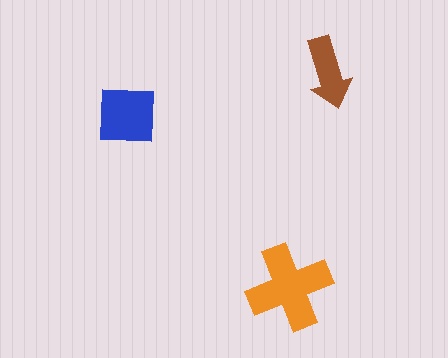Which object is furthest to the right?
The brown arrow is rightmost.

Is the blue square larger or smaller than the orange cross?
Smaller.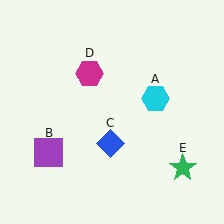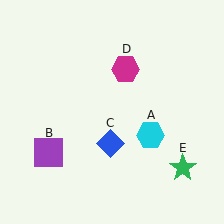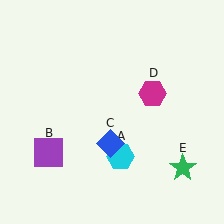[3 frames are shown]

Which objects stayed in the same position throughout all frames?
Purple square (object B) and blue diamond (object C) and green star (object E) remained stationary.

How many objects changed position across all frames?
2 objects changed position: cyan hexagon (object A), magenta hexagon (object D).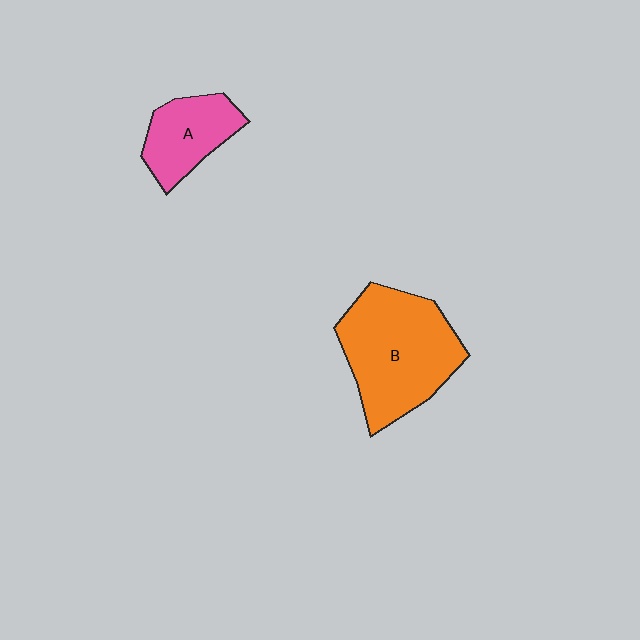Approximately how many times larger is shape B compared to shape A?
Approximately 2.0 times.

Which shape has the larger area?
Shape B (orange).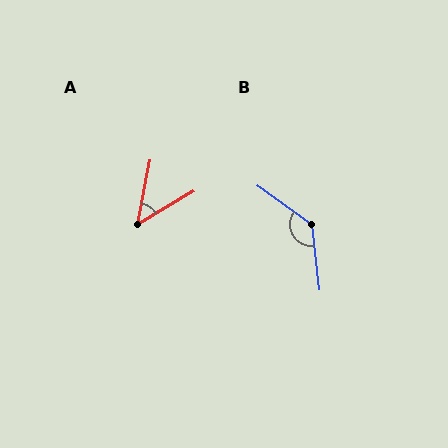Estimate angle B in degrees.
Approximately 132 degrees.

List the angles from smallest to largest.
A (49°), B (132°).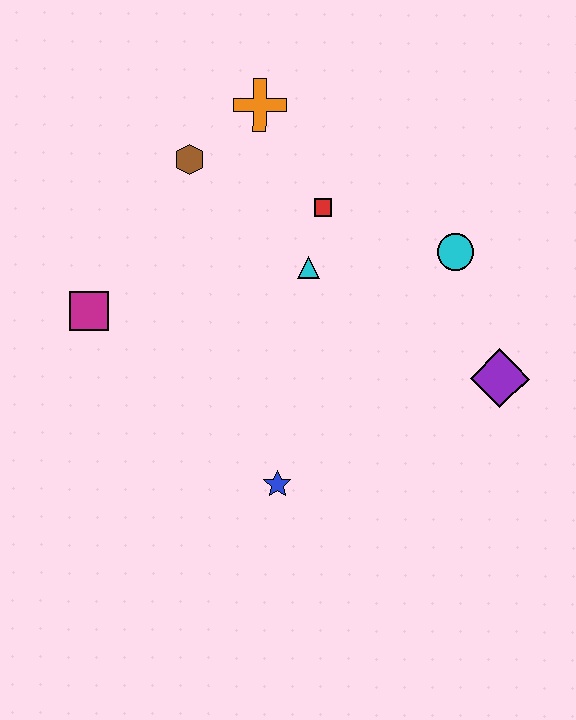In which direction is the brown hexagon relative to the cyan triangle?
The brown hexagon is to the left of the cyan triangle.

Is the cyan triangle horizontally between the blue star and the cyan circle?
Yes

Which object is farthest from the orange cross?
The blue star is farthest from the orange cross.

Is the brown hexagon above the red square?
Yes